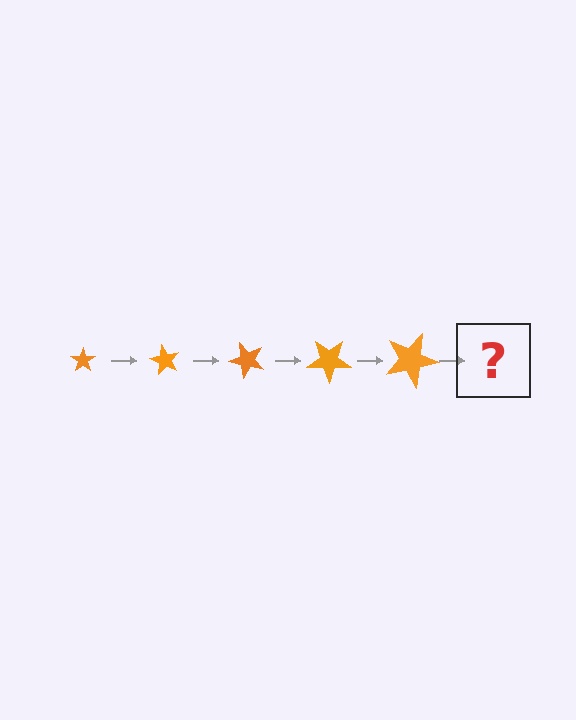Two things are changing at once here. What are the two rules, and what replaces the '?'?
The two rules are that the star grows larger each step and it rotates 60 degrees each step. The '?' should be a star, larger than the previous one and rotated 300 degrees from the start.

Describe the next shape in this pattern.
It should be a star, larger than the previous one and rotated 300 degrees from the start.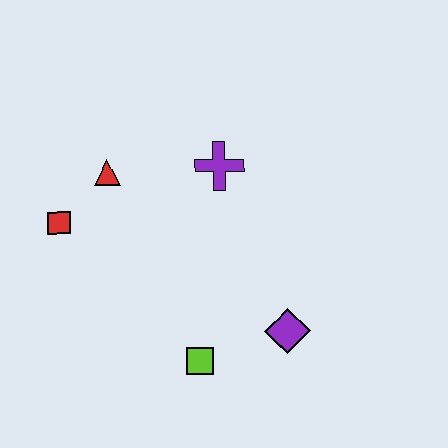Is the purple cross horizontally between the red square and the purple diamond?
Yes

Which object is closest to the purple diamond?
The lime square is closest to the purple diamond.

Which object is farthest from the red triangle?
The purple diamond is farthest from the red triangle.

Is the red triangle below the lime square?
No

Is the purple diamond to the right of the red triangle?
Yes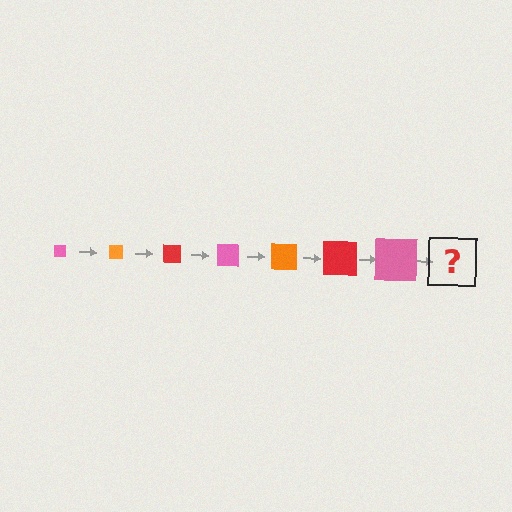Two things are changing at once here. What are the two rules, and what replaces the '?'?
The two rules are that the square grows larger each step and the color cycles through pink, orange, and red. The '?' should be an orange square, larger than the previous one.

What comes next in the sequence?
The next element should be an orange square, larger than the previous one.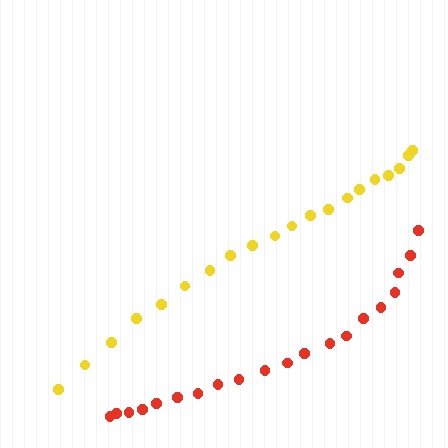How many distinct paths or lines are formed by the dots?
There are 2 distinct paths.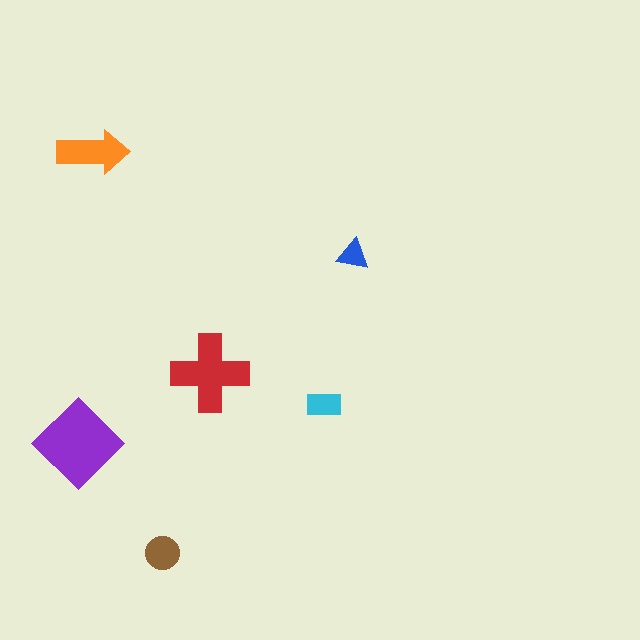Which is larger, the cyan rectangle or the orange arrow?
The orange arrow.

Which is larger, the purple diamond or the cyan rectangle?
The purple diamond.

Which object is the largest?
The purple diamond.